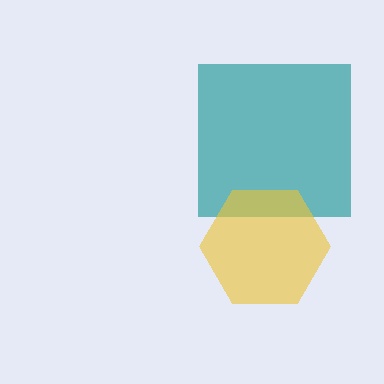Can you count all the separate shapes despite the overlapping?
Yes, there are 2 separate shapes.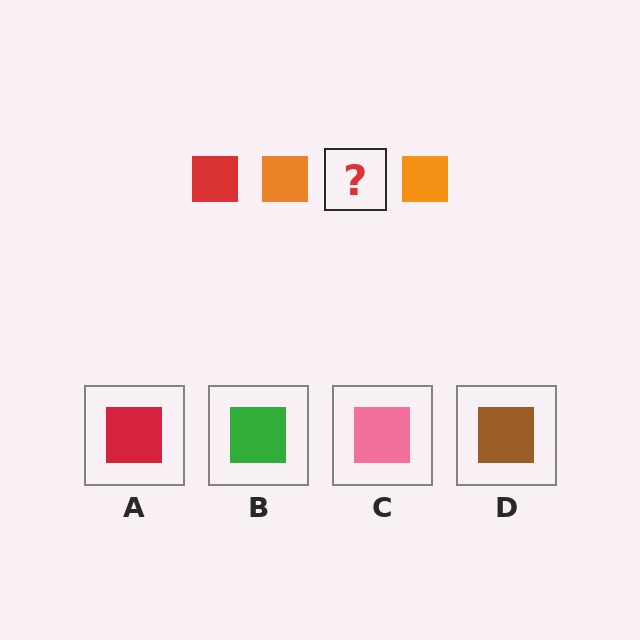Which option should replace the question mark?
Option A.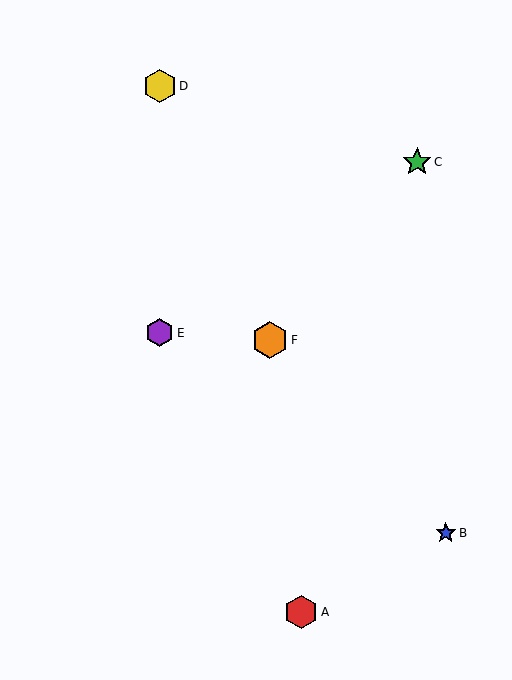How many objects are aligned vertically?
2 objects (D, E) are aligned vertically.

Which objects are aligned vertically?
Objects D, E are aligned vertically.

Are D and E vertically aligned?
Yes, both are at x≈160.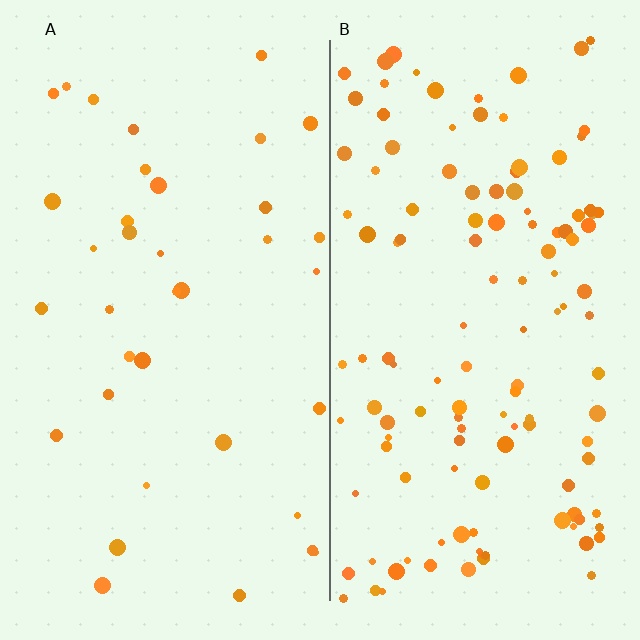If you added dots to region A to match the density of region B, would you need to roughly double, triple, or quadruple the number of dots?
Approximately triple.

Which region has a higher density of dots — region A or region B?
B (the right).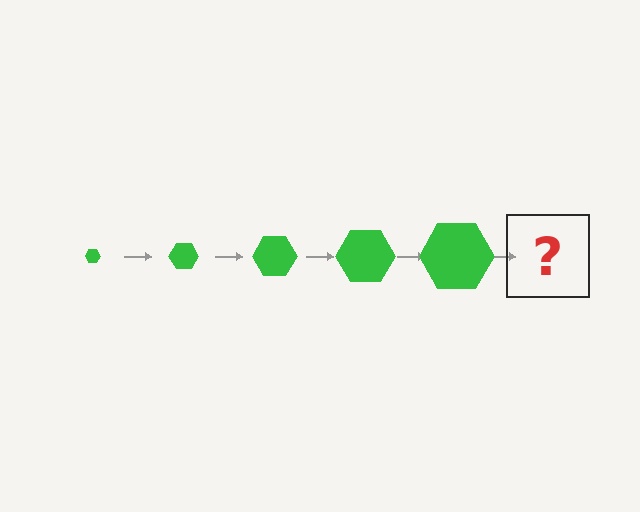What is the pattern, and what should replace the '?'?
The pattern is that the hexagon gets progressively larger each step. The '?' should be a green hexagon, larger than the previous one.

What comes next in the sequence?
The next element should be a green hexagon, larger than the previous one.